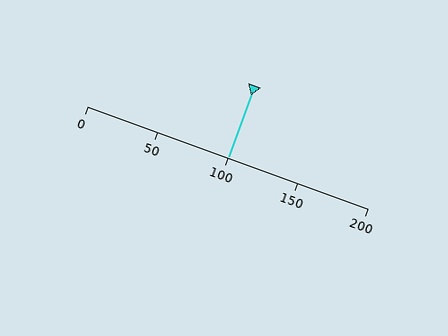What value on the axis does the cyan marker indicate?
The marker indicates approximately 100.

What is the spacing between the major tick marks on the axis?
The major ticks are spaced 50 apart.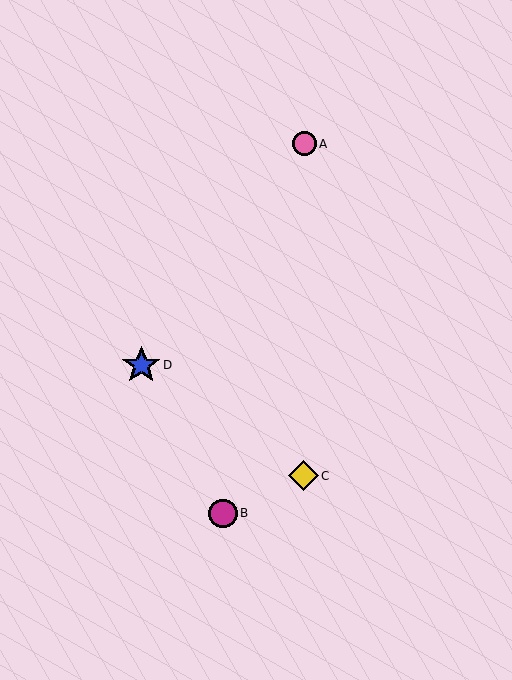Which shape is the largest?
The blue star (labeled D) is the largest.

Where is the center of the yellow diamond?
The center of the yellow diamond is at (303, 476).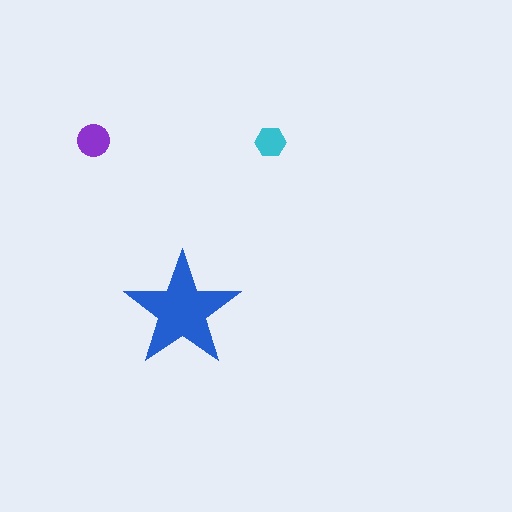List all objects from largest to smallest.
The blue star, the purple circle, the cyan hexagon.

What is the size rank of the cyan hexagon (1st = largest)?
3rd.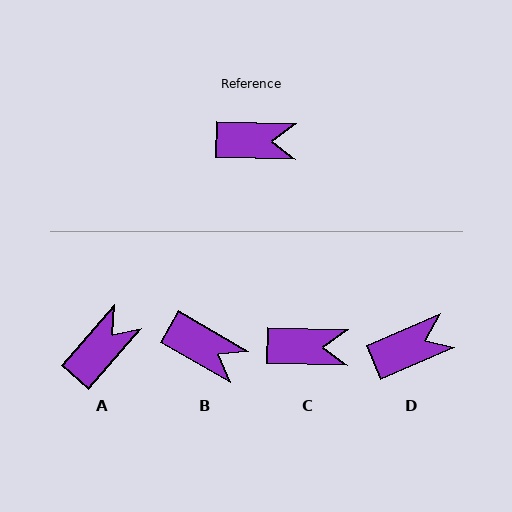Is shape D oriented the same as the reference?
No, it is off by about 25 degrees.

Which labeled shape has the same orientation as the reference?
C.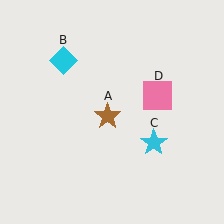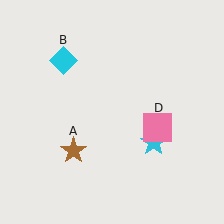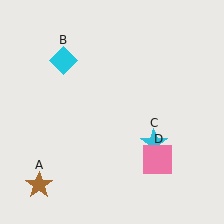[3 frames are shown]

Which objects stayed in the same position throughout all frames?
Cyan diamond (object B) and cyan star (object C) remained stationary.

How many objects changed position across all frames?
2 objects changed position: brown star (object A), pink square (object D).